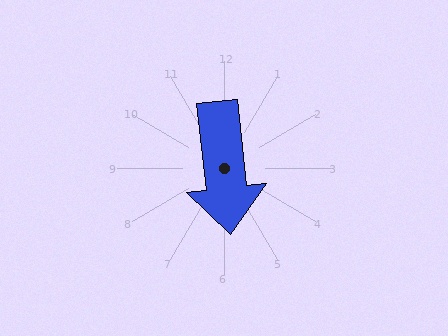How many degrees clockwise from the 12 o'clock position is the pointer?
Approximately 174 degrees.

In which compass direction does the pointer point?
South.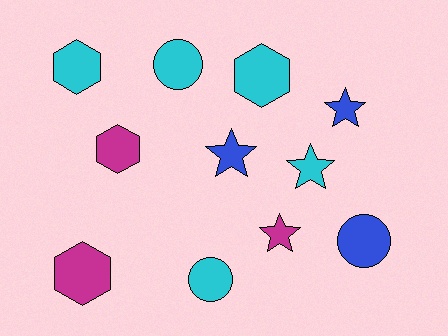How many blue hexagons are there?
There are no blue hexagons.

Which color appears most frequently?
Cyan, with 5 objects.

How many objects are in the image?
There are 11 objects.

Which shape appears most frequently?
Star, with 4 objects.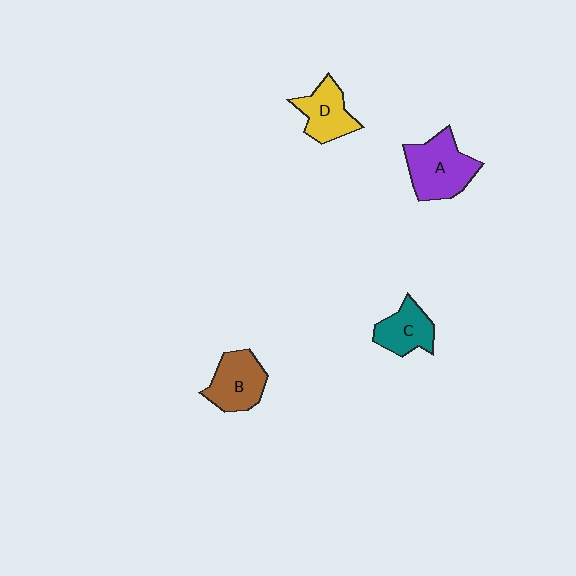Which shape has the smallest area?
Shape C (teal).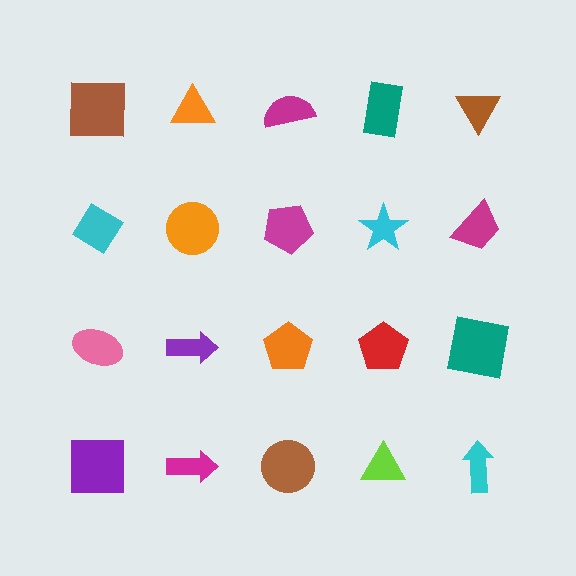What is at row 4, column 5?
A cyan arrow.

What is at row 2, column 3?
A magenta pentagon.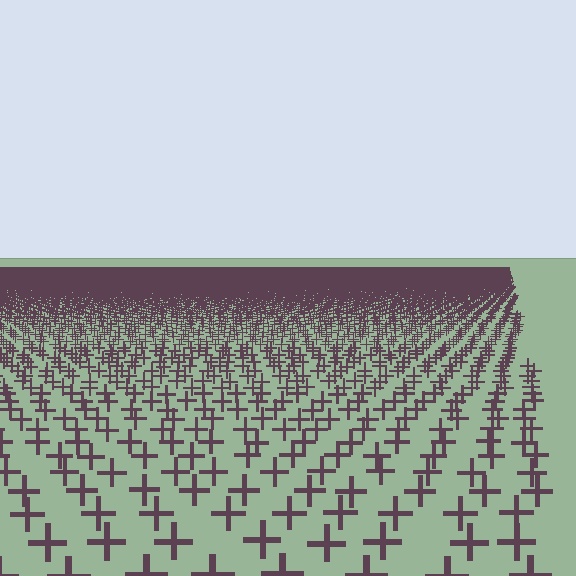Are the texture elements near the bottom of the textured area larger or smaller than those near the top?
Larger. Near the bottom, elements are closer to the viewer and appear at a bigger on-screen size.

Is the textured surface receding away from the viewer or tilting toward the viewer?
The surface is receding away from the viewer. Texture elements get smaller and denser toward the top.